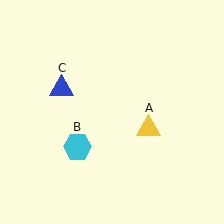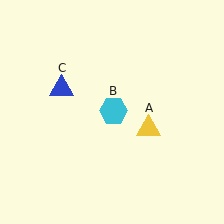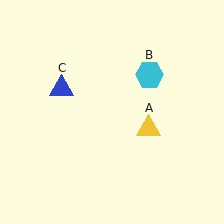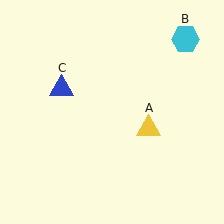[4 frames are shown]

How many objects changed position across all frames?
1 object changed position: cyan hexagon (object B).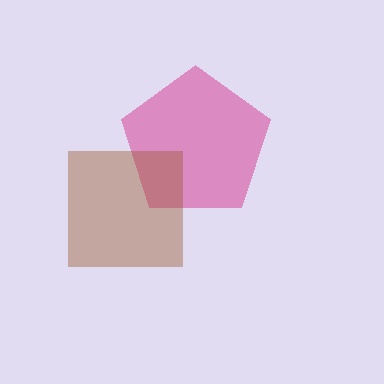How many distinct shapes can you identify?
There are 2 distinct shapes: a magenta pentagon, a brown square.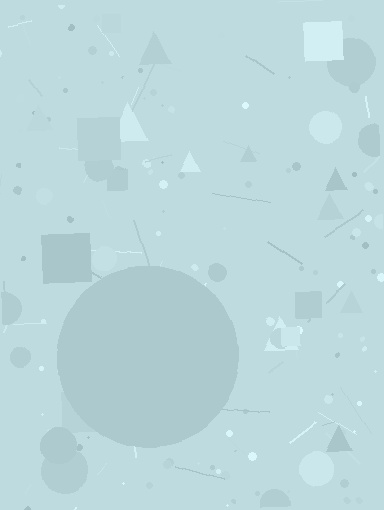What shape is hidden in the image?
A circle is hidden in the image.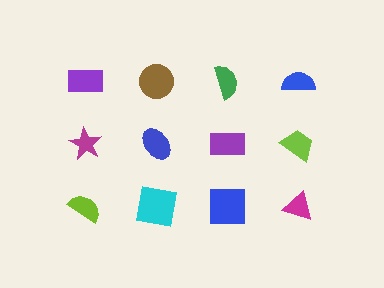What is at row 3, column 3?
A blue square.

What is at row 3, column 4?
A magenta triangle.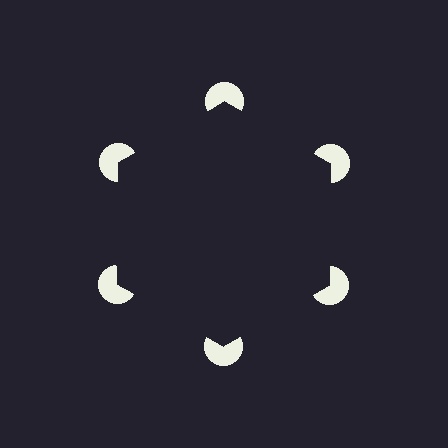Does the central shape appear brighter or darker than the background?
It typically appears slightly darker than the background, even though no actual brightness change is drawn.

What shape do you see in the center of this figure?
An illusory hexagon — its edges are inferred from the aligned wedge cuts in the pac-man discs, not physically drawn.